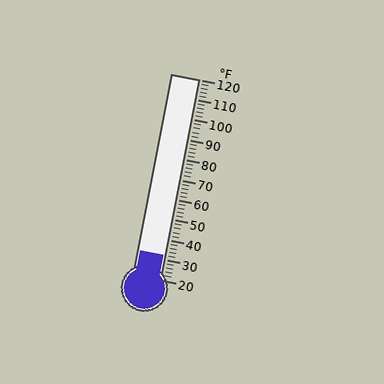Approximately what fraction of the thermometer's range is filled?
The thermometer is filled to approximately 10% of its range.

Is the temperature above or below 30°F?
The temperature is above 30°F.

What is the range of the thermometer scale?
The thermometer scale ranges from 20°F to 120°F.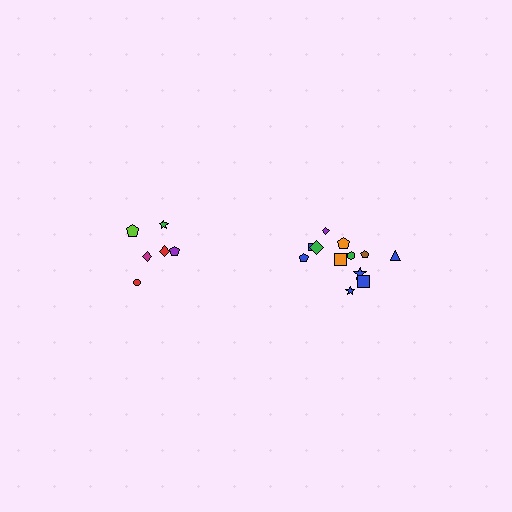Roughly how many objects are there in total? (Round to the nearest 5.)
Roughly 20 objects in total.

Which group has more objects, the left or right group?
The right group.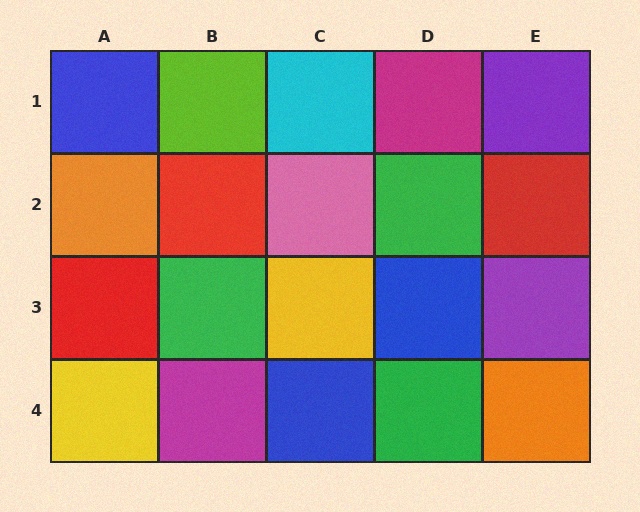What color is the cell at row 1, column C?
Cyan.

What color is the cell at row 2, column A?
Orange.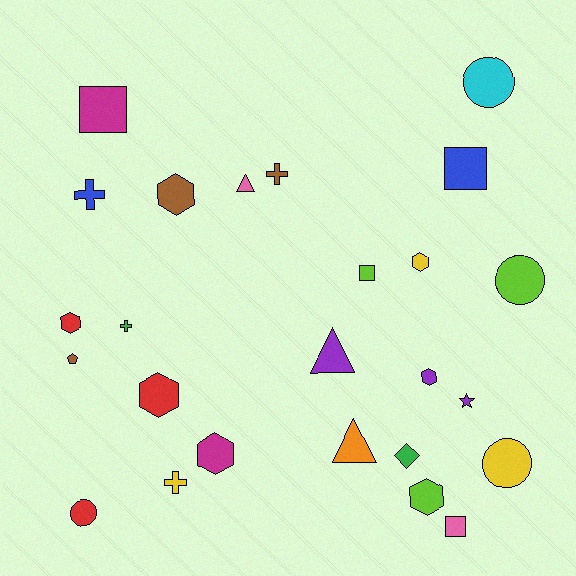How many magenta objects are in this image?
There are 2 magenta objects.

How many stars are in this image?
There is 1 star.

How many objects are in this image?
There are 25 objects.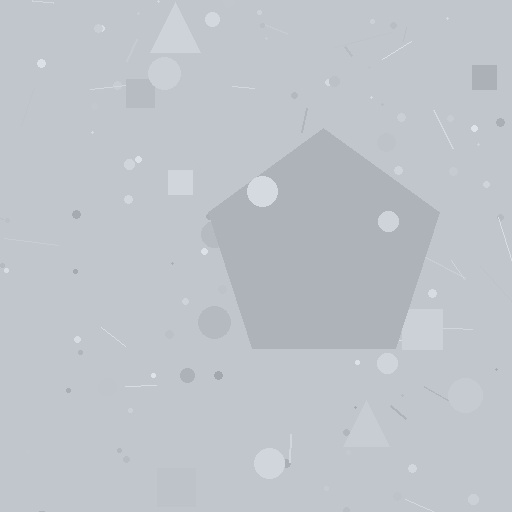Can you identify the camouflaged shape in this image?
The camouflaged shape is a pentagon.